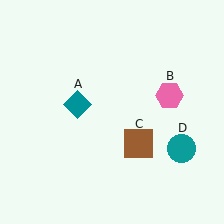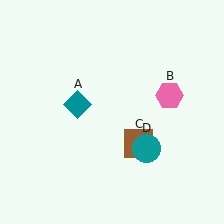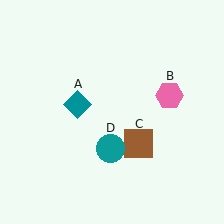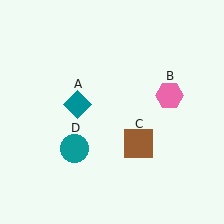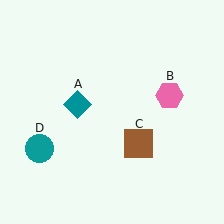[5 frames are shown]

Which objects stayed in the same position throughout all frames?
Teal diamond (object A) and pink hexagon (object B) and brown square (object C) remained stationary.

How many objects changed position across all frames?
1 object changed position: teal circle (object D).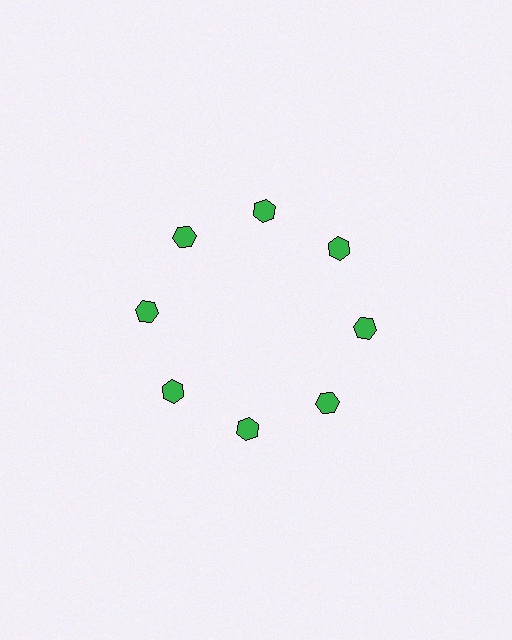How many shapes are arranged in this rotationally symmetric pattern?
There are 8 shapes, arranged in 8 groups of 1.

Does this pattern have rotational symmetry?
Yes, this pattern has 8-fold rotational symmetry. It looks the same after rotating 45 degrees around the center.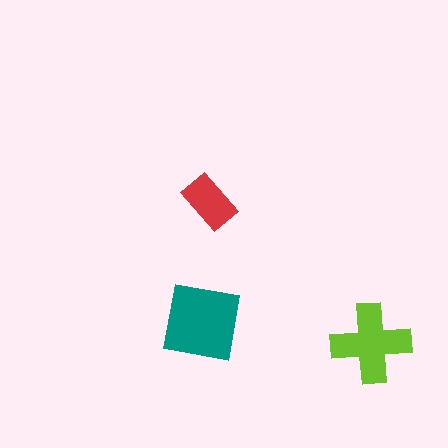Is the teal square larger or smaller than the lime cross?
Larger.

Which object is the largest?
The teal square.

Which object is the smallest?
The red rectangle.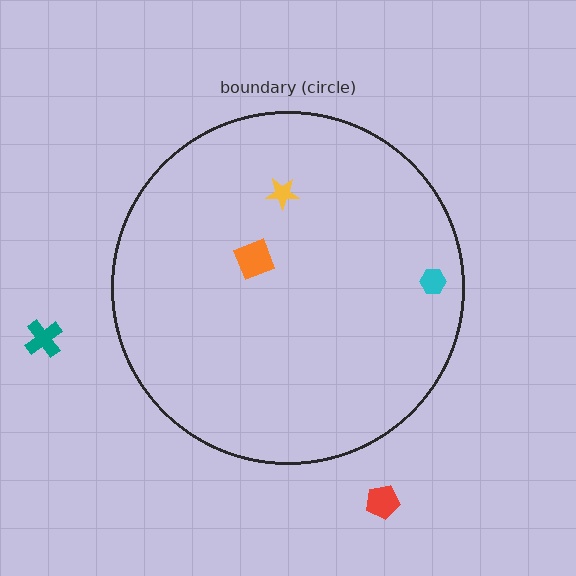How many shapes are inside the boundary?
3 inside, 2 outside.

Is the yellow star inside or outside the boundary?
Inside.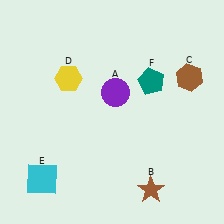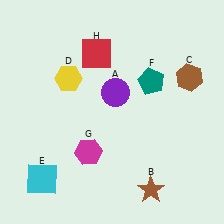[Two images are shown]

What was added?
A magenta hexagon (G), a red square (H) were added in Image 2.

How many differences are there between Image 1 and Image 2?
There are 2 differences between the two images.